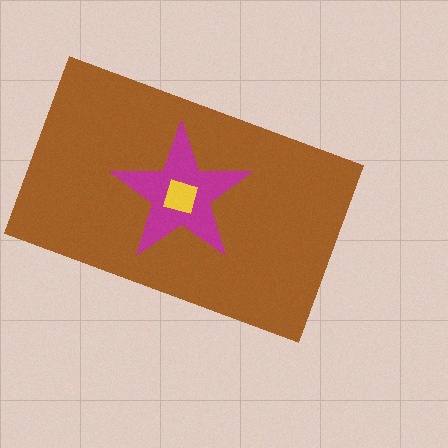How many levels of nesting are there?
3.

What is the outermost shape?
The brown rectangle.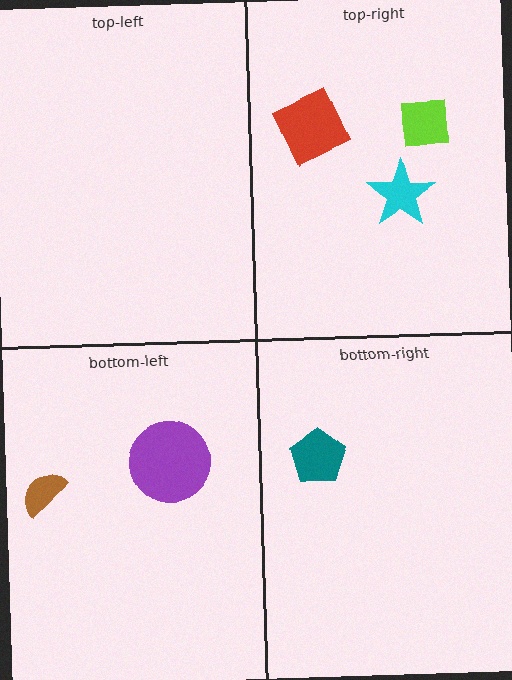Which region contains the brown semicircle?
The bottom-left region.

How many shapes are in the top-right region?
3.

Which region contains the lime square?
The top-right region.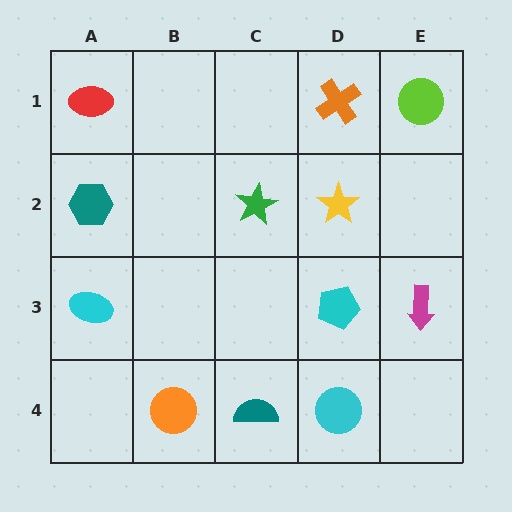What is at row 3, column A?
A cyan ellipse.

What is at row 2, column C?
A green star.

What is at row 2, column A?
A teal hexagon.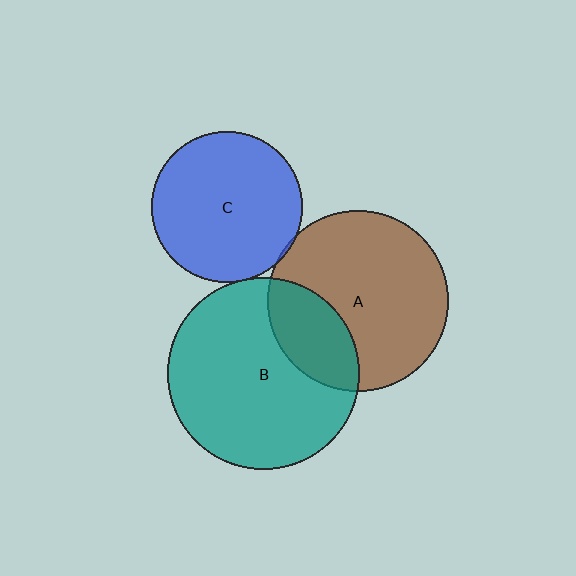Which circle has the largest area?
Circle B (teal).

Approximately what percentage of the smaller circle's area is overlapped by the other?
Approximately 5%.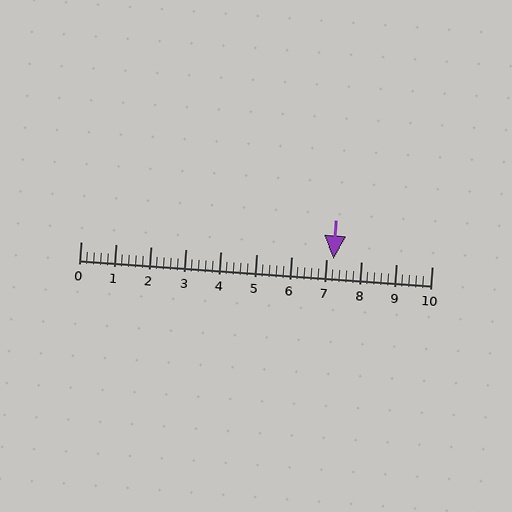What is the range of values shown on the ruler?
The ruler shows values from 0 to 10.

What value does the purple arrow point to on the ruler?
The purple arrow points to approximately 7.2.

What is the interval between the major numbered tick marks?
The major tick marks are spaced 1 units apart.